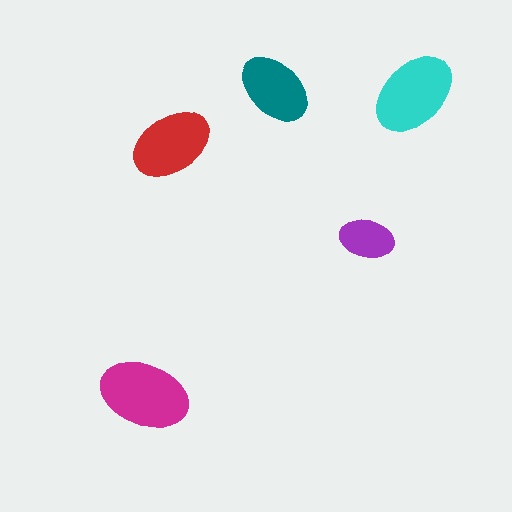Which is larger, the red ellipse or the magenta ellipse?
The magenta one.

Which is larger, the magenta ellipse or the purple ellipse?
The magenta one.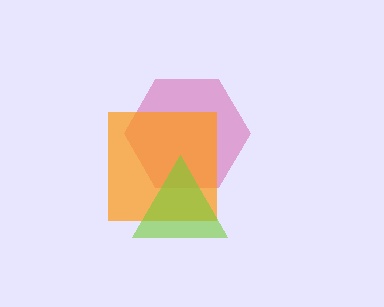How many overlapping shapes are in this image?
There are 3 overlapping shapes in the image.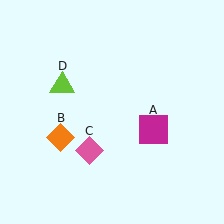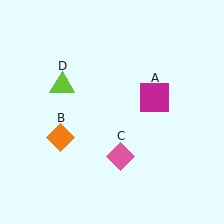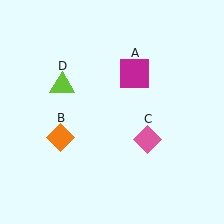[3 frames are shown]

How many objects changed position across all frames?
2 objects changed position: magenta square (object A), pink diamond (object C).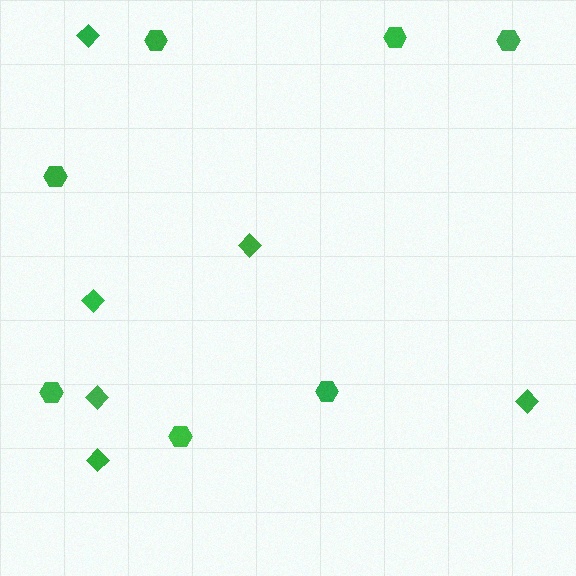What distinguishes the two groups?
There are 2 groups: one group of hexagons (7) and one group of diamonds (6).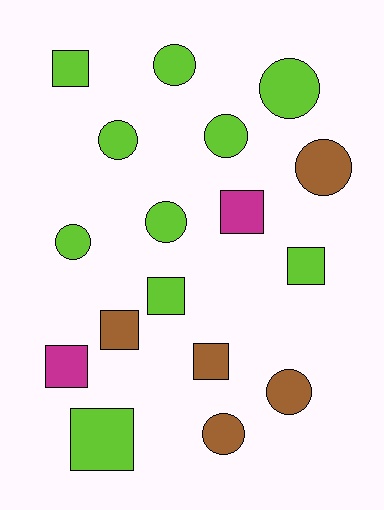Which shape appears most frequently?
Circle, with 9 objects.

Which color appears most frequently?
Lime, with 10 objects.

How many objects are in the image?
There are 17 objects.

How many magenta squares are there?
There are 2 magenta squares.